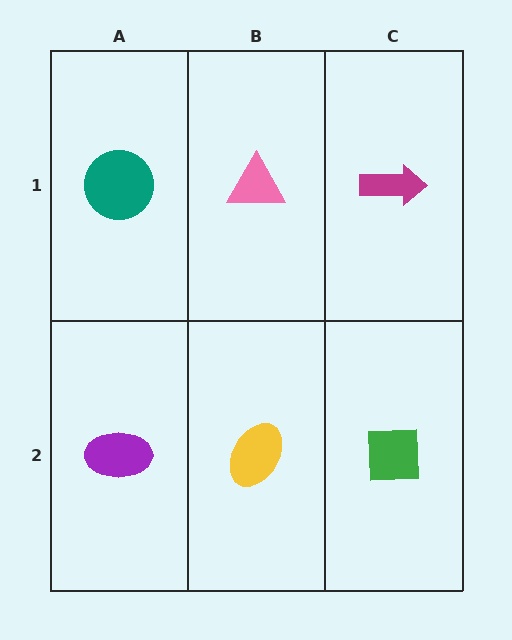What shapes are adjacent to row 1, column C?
A green square (row 2, column C), a pink triangle (row 1, column B).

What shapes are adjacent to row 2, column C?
A magenta arrow (row 1, column C), a yellow ellipse (row 2, column B).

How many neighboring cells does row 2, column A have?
2.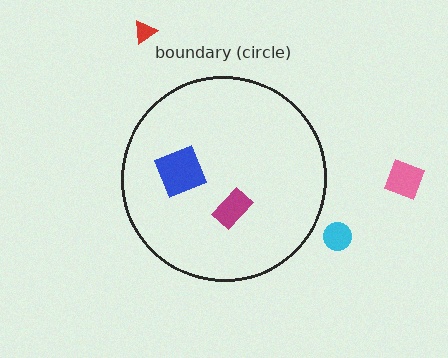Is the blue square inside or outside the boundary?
Inside.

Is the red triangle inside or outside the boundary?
Outside.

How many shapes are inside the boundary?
2 inside, 3 outside.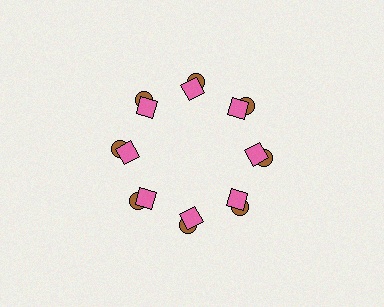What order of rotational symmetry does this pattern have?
This pattern has 8-fold rotational symmetry.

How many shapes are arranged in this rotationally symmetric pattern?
There are 16 shapes, arranged in 8 groups of 2.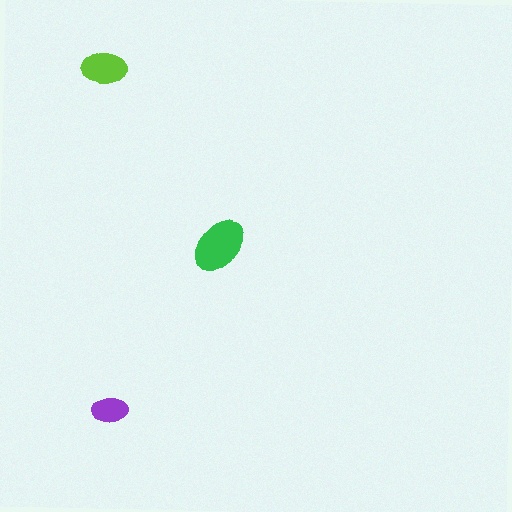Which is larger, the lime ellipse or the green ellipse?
The green one.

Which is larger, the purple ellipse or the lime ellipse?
The lime one.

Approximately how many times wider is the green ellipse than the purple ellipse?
About 1.5 times wider.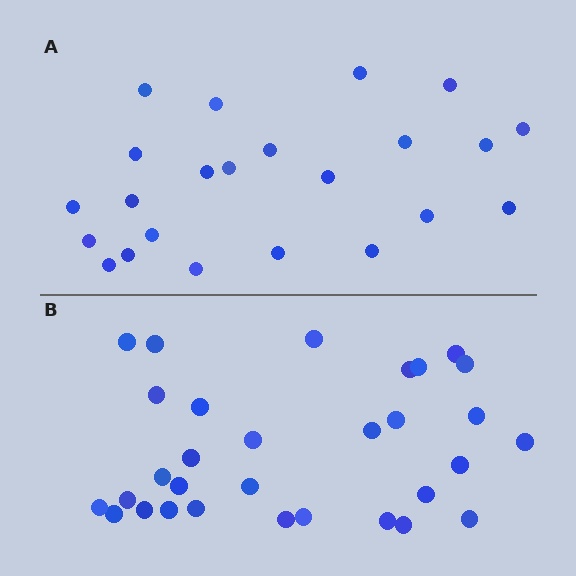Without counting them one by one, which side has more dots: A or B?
Region B (the bottom region) has more dots.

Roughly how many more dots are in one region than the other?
Region B has roughly 8 or so more dots than region A.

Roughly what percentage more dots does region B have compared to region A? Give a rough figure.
About 35% more.